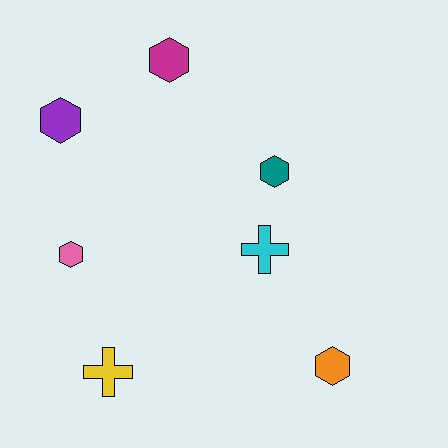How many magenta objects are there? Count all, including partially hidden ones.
There is 1 magenta object.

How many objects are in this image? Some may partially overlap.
There are 7 objects.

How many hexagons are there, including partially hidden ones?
There are 5 hexagons.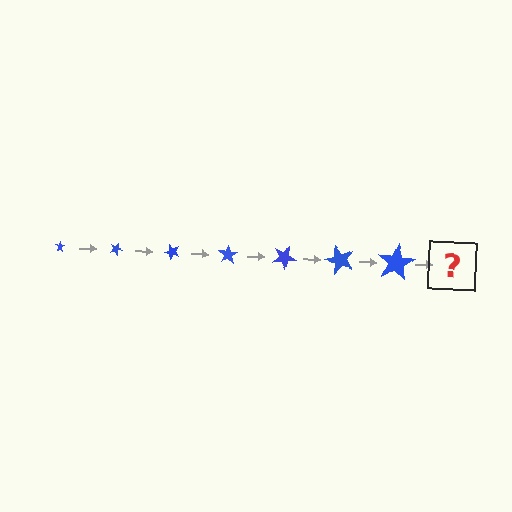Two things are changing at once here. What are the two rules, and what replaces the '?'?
The two rules are that the star grows larger each step and it rotates 25 degrees each step. The '?' should be a star, larger than the previous one and rotated 175 degrees from the start.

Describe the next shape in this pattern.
It should be a star, larger than the previous one and rotated 175 degrees from the start.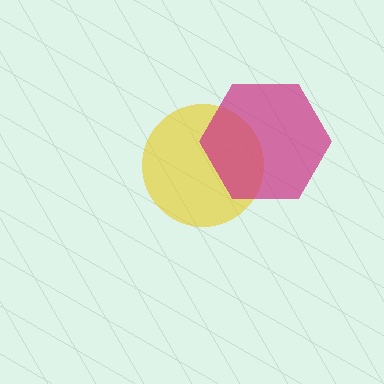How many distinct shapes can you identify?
There are 2 distinct shapes: a yellow circle, a magenta hexagon.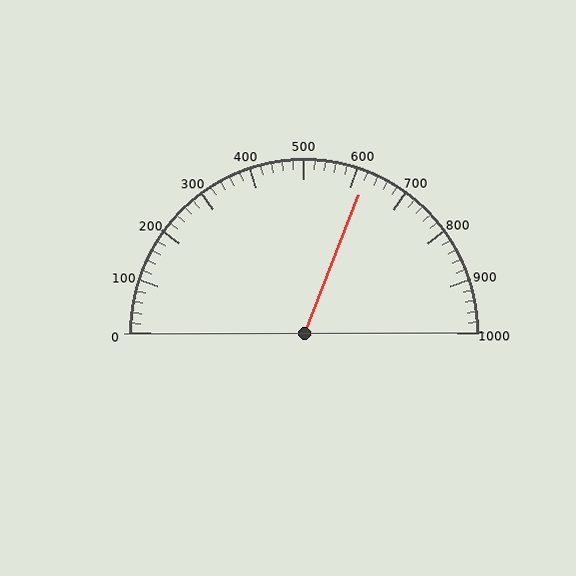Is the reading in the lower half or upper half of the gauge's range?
The reading is in the upper half of the range (0 to 1000).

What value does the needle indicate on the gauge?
The needle indicates approximately 620.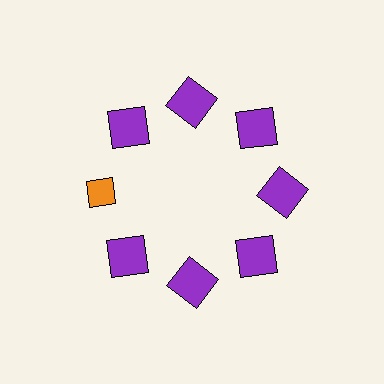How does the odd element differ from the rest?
It differs in both color (orange instead of purple) and shape (diamond instead of square).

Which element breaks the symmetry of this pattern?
The orange diamond at roughly the 9 o'clock position breaks the symmetry. All other shapes are purple squares.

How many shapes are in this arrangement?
There are 8 shapes arranged in a ring pattern.